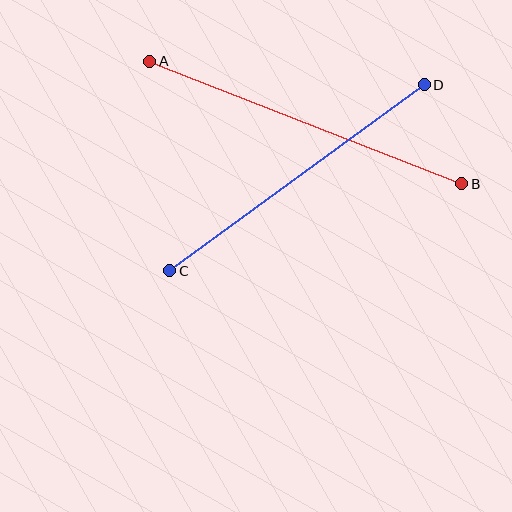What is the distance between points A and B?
The distance is approximately 335 pixels.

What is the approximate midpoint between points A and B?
The midpoint is at approximately (306, 122) pixels.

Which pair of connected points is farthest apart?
Points A and B are farthest apart.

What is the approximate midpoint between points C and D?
The midpoint is at approximately (297, 178) pixels.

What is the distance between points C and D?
The distance is approximately 315 pixels.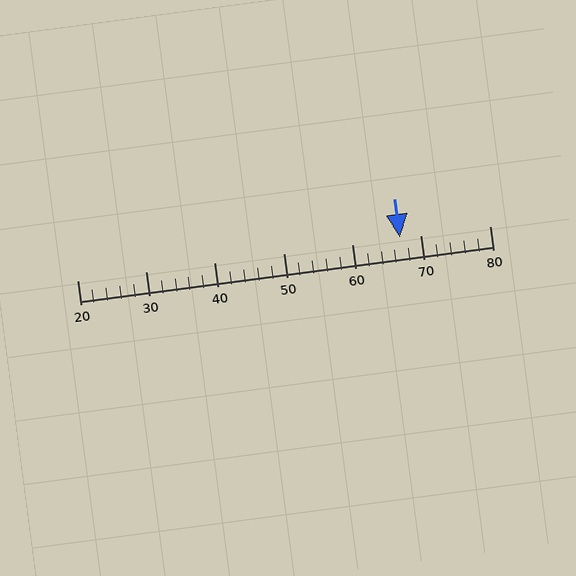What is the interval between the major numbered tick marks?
The major tick marks are spaced 10 units apart.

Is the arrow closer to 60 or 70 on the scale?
The arrow is closer to 70.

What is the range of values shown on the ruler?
The ruler shows values from 20 to 80.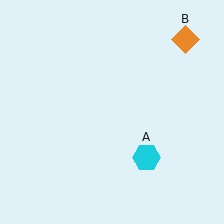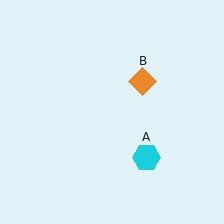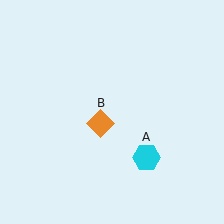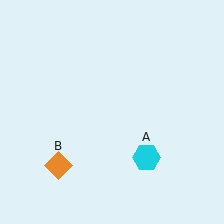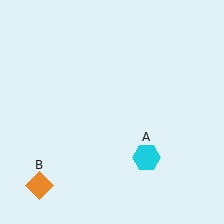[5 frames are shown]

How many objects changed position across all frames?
1 object changed position: orange diamond (object B).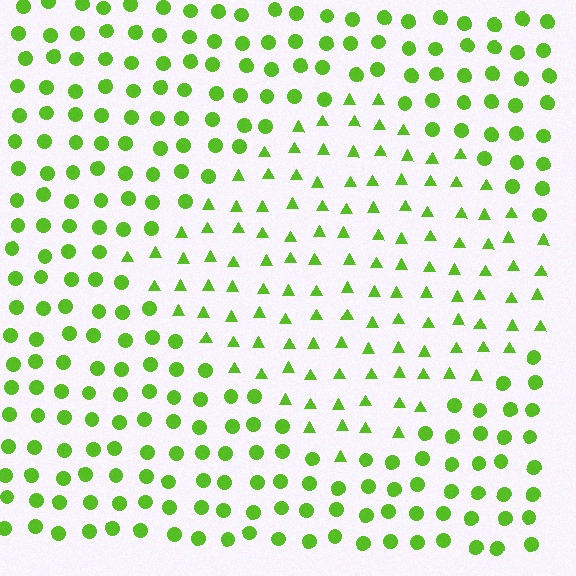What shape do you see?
I see a diamond.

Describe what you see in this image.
The image is filled with small lime elements arranged in a uniform grid. A diamond-shaped region contains triangles, while the surrounding area contains circles. The boundary is defined purely by the change in element shape.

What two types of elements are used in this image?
The image uses triangles inside the diamond region and circles outside it.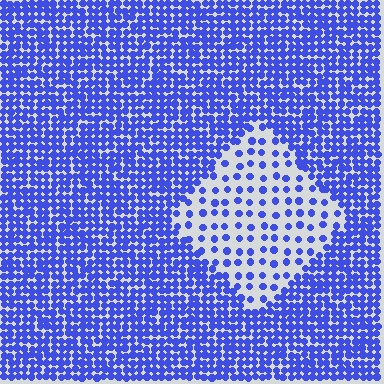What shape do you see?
I see a diamond.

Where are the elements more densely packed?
The elements are more densely packed outside the diamond boundary.